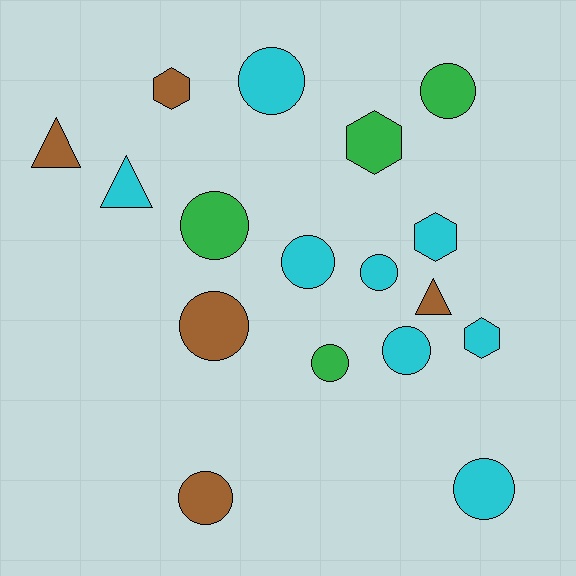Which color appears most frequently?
Cyan, with 8 objects.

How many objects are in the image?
There are 17 objects.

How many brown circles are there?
There are 2 brown circles.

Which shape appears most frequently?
Circle, with 10 objects.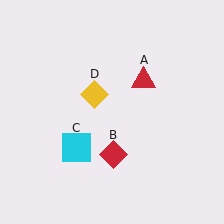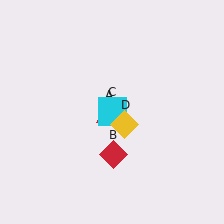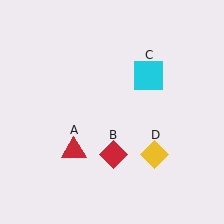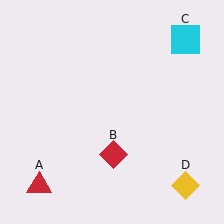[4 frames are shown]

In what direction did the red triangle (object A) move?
The red triangle (object A) moved down and to the left.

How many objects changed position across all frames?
3 objects changed position: red triangle (object A), cyan square (object C), yellow diamond (object D).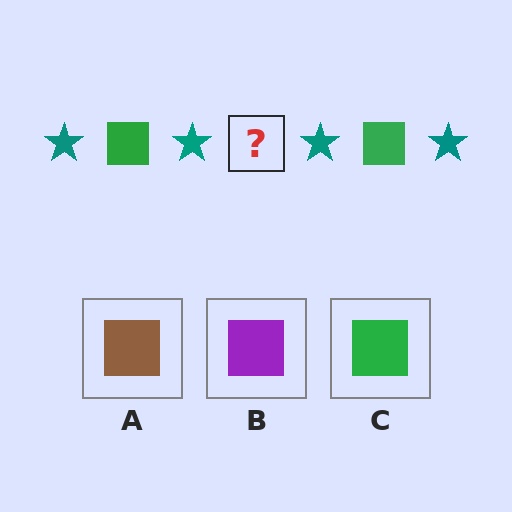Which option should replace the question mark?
Option C.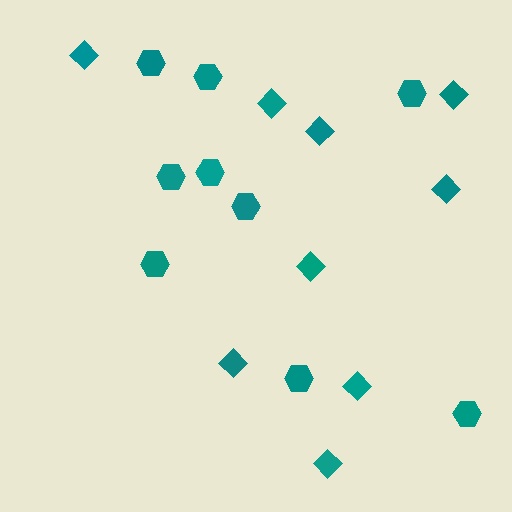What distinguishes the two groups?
There are 2 groups: one group of diamonds (9) and one group of hexagons (9).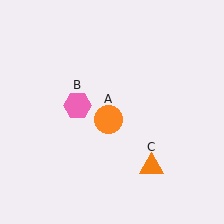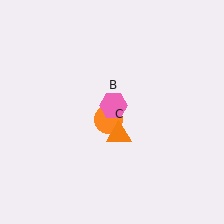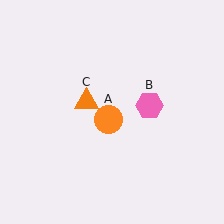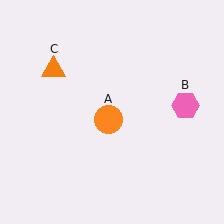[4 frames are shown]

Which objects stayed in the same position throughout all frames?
Orange circle (object A) remained stationary.